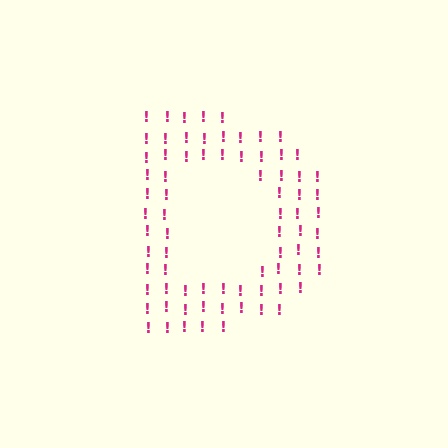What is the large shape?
The large shape is the letter D.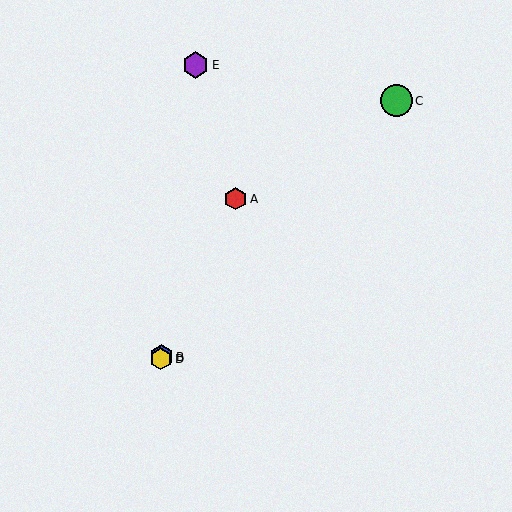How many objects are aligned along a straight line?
3 objects (A, B, D) are aligned along a straight line.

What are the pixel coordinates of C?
Object C is at (397, 101).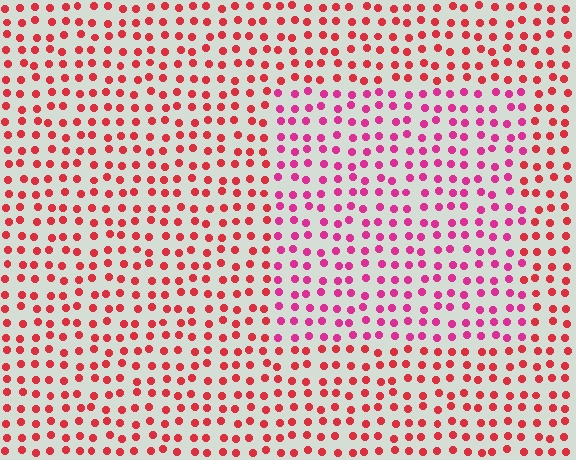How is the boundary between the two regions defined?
The boundary is defined purely by a slight shift in hue (about 31 degrees). Spacing, size, and orientation are identical on both sides.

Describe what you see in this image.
The image is filled with small red elements in a uniform arrangement. A rectangle-shaped region is visible where the elements are tinted to a slightly different hue, forming a subtle color boundary.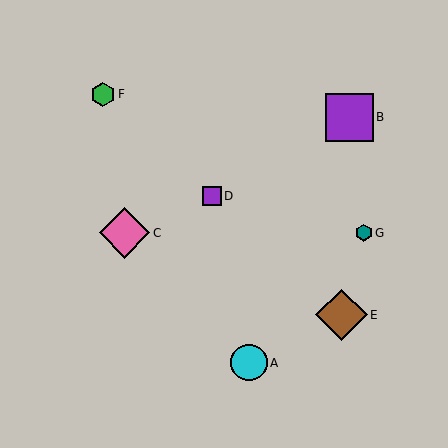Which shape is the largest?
The brown diamond (labeled E) is the largest.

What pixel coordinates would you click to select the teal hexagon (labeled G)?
Click at (364, 233) to select the teal hexagon G.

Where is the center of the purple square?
The center of the purple square is at (349, 117).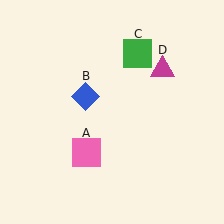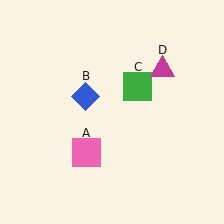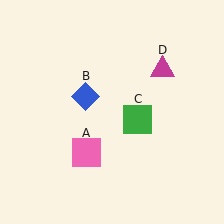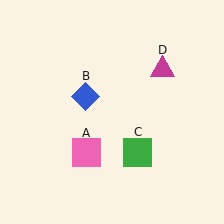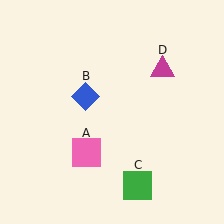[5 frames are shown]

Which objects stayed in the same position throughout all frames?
Pink square (object A) and blue diamond (object B) and magenta triangle (object D) remained stationary.